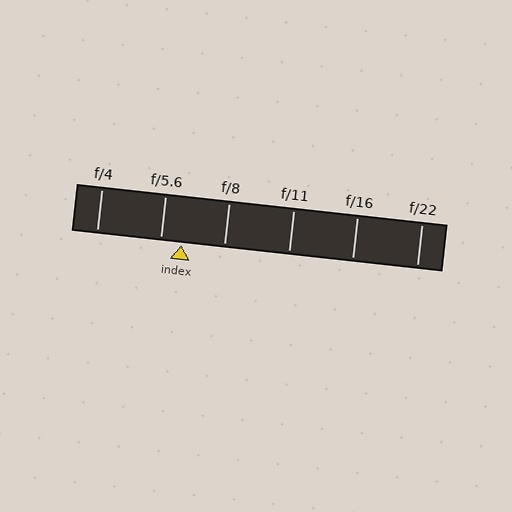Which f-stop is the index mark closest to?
The index mark is closest to f/5.6.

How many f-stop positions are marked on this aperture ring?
There are 6 f-stop positions marked.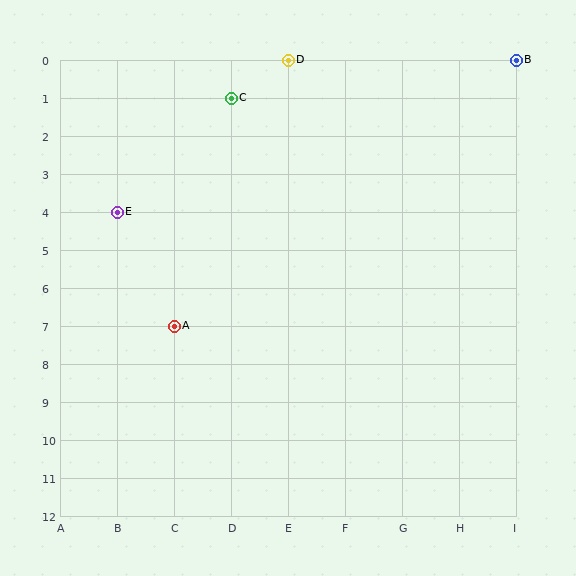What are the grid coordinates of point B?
Point B is at grid coordinates (I, 0).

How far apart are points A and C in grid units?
Points A and C are 1 column and 6 rows apart (about 6.1 grid units diagonally).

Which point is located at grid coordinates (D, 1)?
Point C is at (D, 1).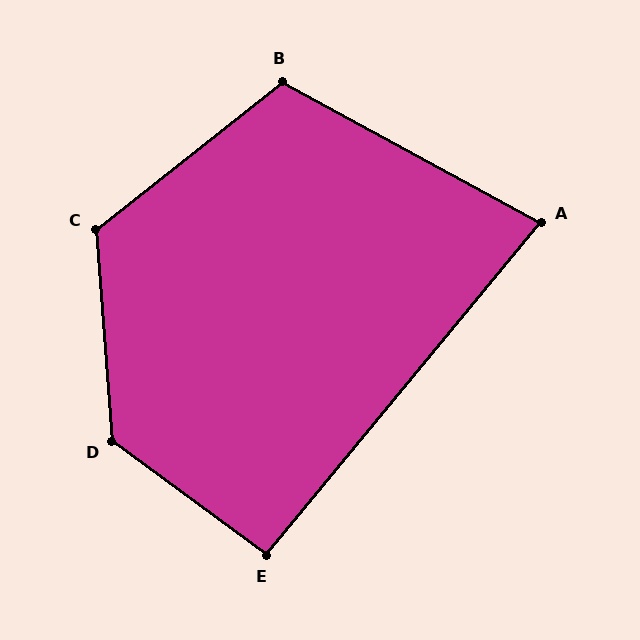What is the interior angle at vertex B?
Approximately 113 degrees (obtuse).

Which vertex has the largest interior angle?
D, at approximately 130 degrees.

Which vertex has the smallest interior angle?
A, at approximately 79 degrees.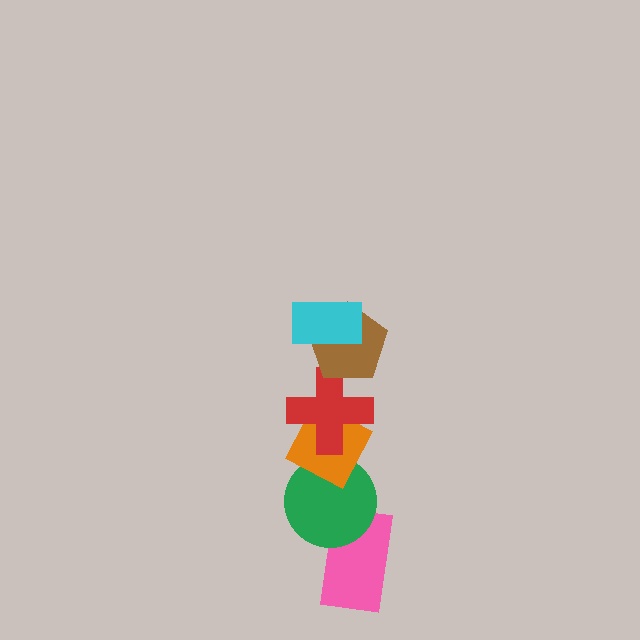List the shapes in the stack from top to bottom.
From top to bottom: the cyan rectangle, the brown pentagon, the red cross, the orange diamond, the green circle, the pink rectangle.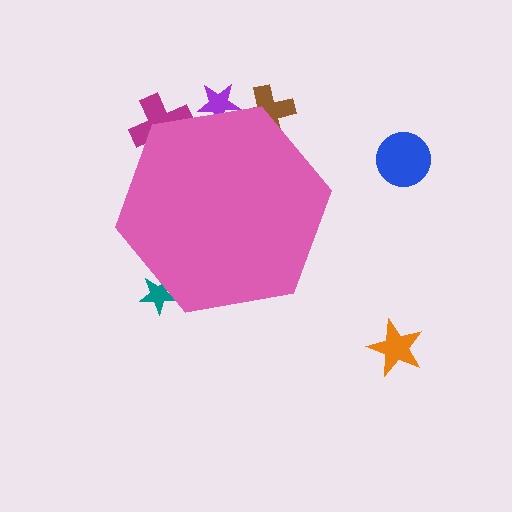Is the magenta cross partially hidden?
Yes, the magenta cross is partially hidden behind the pink hexagon.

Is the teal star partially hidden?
Yes, the teal star is partially hidden behind the pink hexagon.